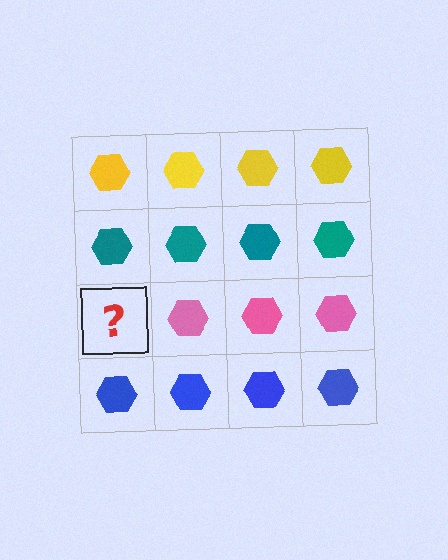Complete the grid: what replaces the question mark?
The question mark should be replaced with a pink hexagon.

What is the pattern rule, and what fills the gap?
The rule is that each row has a consistent color. The gap should be filled with a pink hexagon.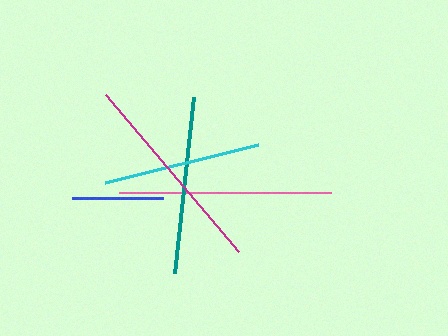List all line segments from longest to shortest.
From longest to shortest: pink, magenta, teal, cyan, blue.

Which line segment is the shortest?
The blue line is the shortest at approximately 92 pixels.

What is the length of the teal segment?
The teal segment is approximately 177 pixels long.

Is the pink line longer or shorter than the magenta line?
The pink line is longer than the magenta line.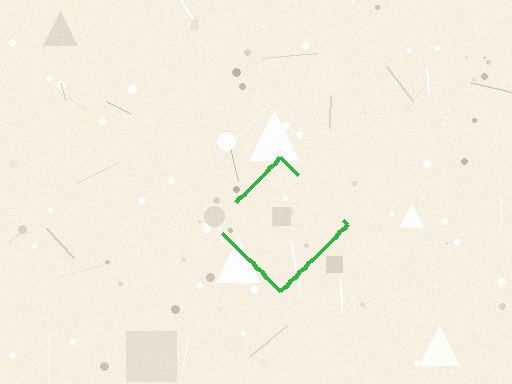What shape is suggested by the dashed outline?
The dashed outline suggests a diamond.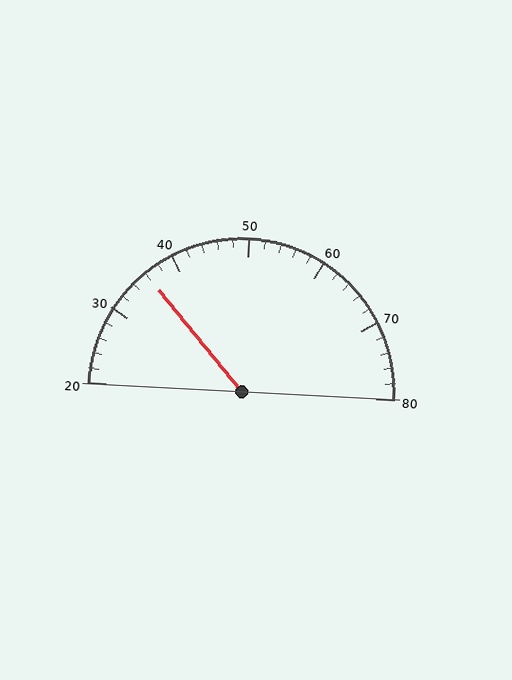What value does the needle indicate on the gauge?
The needle indicates approximately 36.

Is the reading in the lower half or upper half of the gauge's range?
The reading is in the lower half of the range (20 to 80).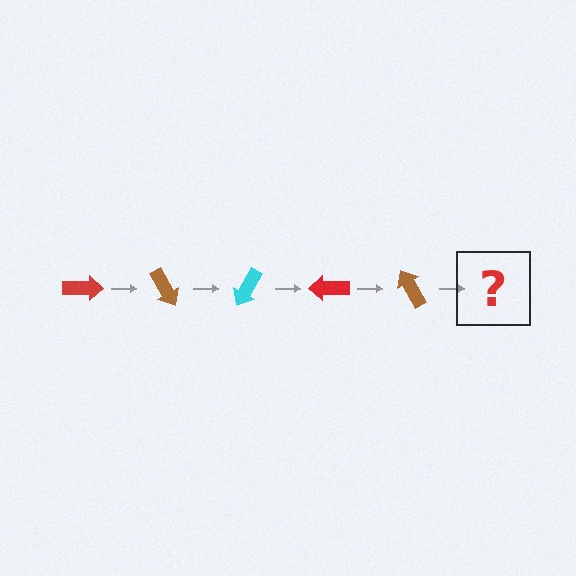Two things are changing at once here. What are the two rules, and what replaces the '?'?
The two rules are that it rotates 60 degrees each step and the color cycles through red, brown, and cyan. The '?' should be a cyan arrow, rotated 300 degrees from the start.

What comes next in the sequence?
The next element should be a cyan arrow, rotated 300 degrees from the start.